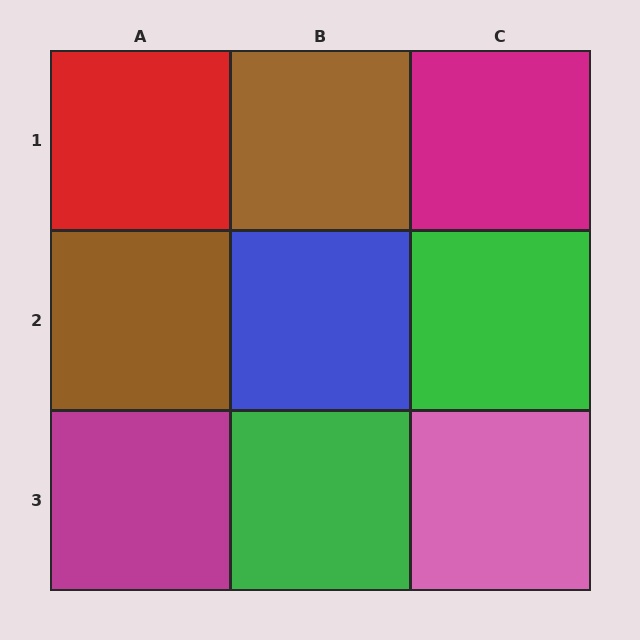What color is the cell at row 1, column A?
Red.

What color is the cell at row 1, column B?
Brown.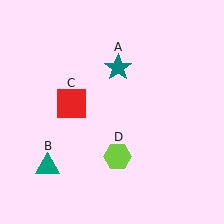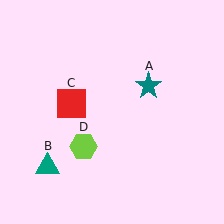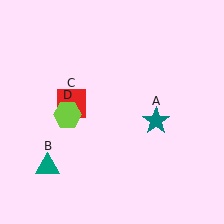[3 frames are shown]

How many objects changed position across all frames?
2 objects changed position: teal star (object A), lime hexagon (object D).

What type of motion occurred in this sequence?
The teal star (object A), lime hexagon (object D) rotated clockwise around the center of the scene.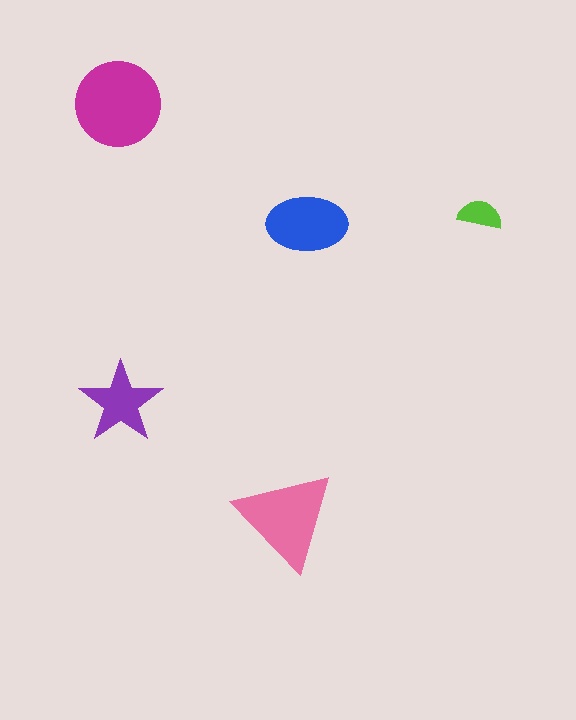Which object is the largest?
The magenta circle.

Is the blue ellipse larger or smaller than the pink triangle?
Smaller.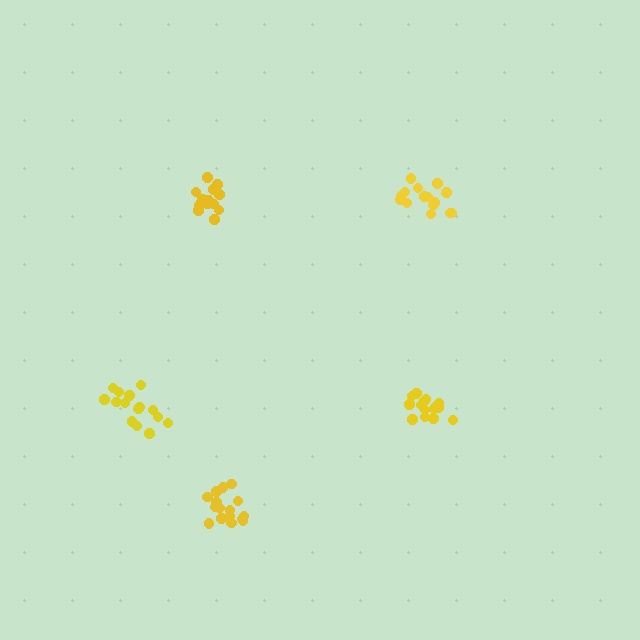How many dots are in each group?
Group 1: 15 dots, Group 2: 14 dots, Group 3: 15 dots, Group 4: 16 dots, Group 5: 15 dots (75 total).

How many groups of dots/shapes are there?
There are 5 groups.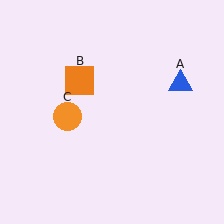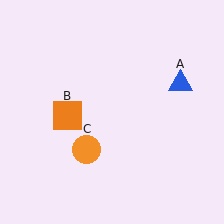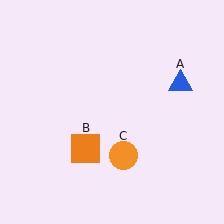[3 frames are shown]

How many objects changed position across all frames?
2 objects changed position: orange square (object B), orange circle (object C).